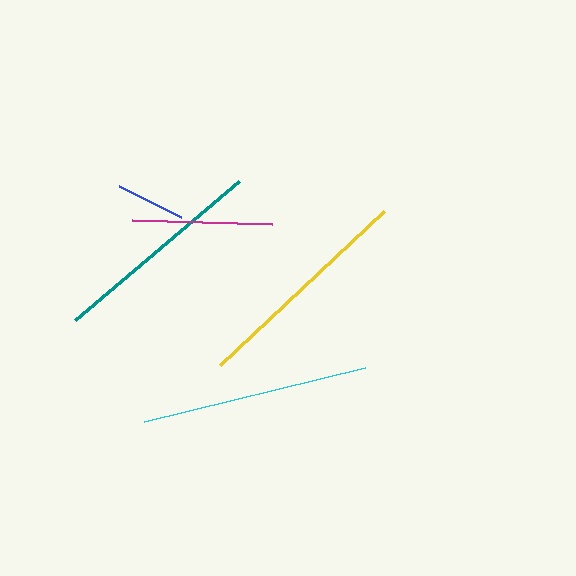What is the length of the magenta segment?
The magenta segment is approximately 140 pixels long.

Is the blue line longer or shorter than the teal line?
The teal line is longer than the blue line.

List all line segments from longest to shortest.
From longest to shortest: cyan, yellow, teal, magenta, blue.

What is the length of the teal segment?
The teal segment is approximately 215 pixels long.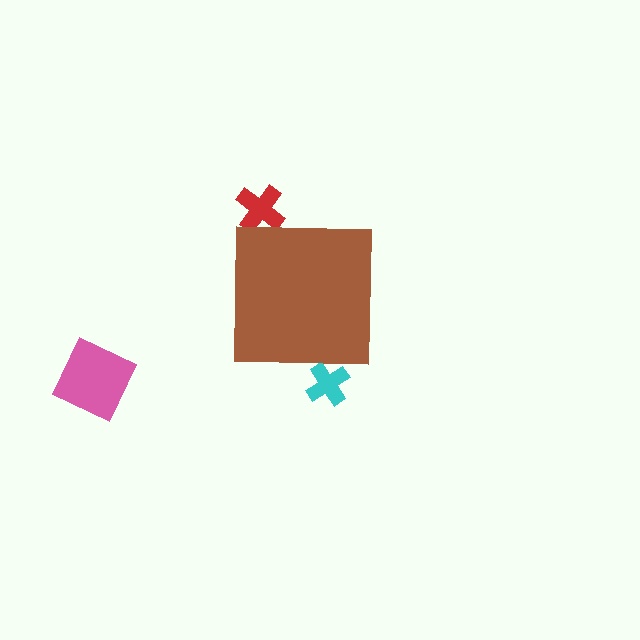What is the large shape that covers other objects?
A brown square.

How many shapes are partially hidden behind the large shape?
2 shapes are partially hidden.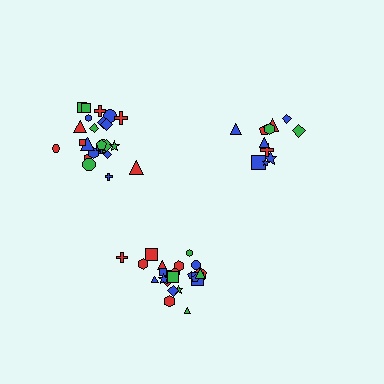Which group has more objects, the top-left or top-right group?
The top-left group.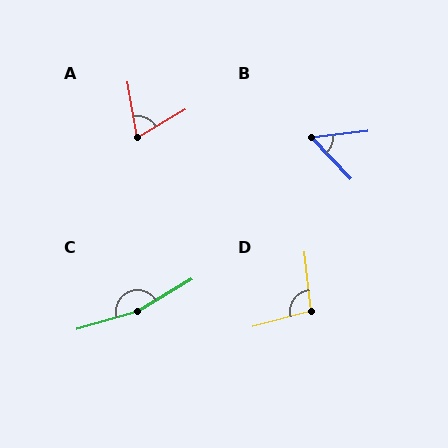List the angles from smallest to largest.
B (52°), A (69°), D (99°), C (165°).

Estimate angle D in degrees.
Approximately 99 degrees.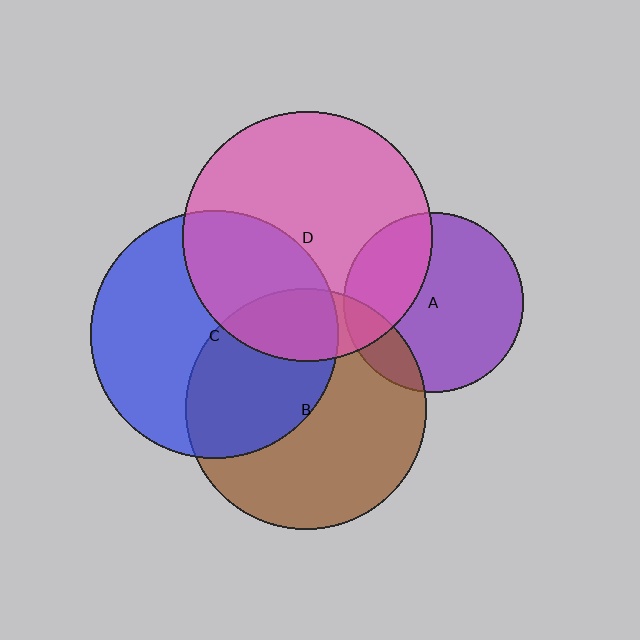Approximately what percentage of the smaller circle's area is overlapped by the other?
Approximately 15%.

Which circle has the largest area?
Circle D (pink).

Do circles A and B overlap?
Yes.